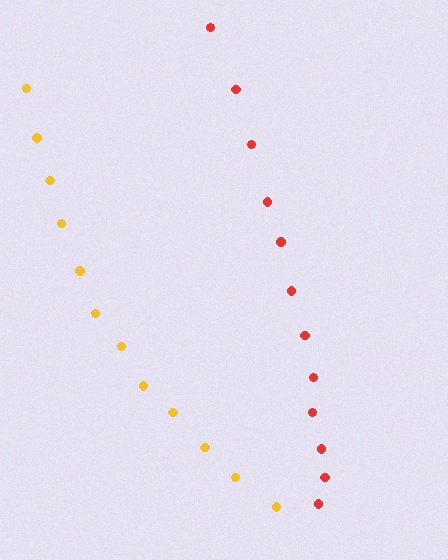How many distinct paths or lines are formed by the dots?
There are 2 distinct paths.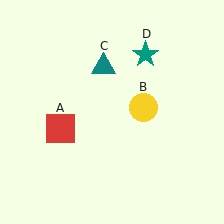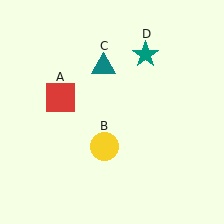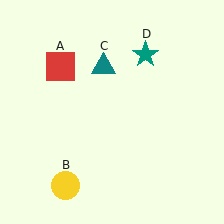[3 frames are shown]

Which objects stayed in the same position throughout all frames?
Teal triangle (object C) and teal star (object D) remained stationary.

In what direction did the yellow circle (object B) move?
The yellow circle (object B) moved down and to the left.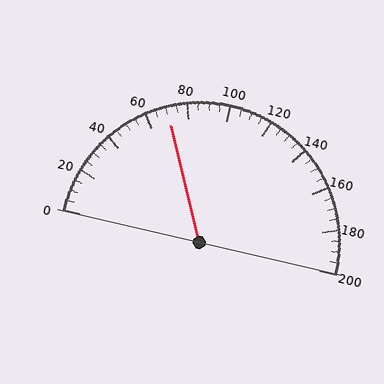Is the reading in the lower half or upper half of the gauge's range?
The reading is in the lower half of the range (0 to 200).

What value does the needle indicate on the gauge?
The needle indicates approximately 70.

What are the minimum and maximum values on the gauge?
The gauge ranges from 0 to 200.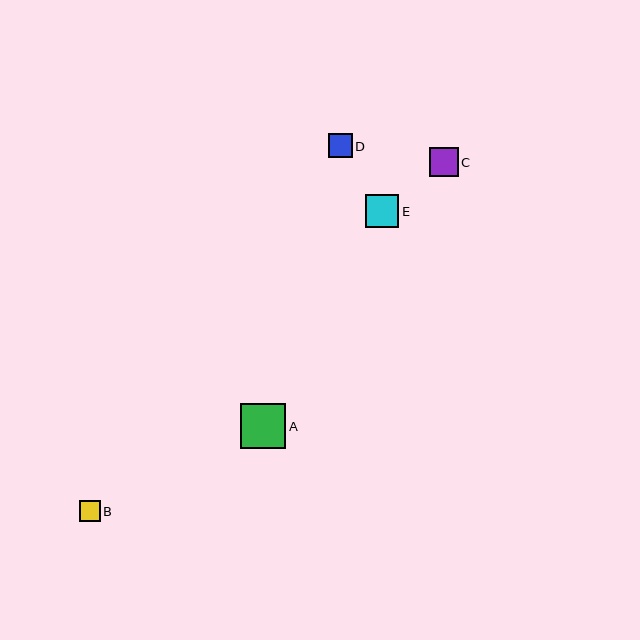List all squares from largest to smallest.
From largest to smallest: A, E, C, D, B.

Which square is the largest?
Square A is the largest with a size of approximately 45 pixels.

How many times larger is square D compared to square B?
Square D is approximately 1.2 times the size of square B.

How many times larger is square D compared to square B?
Square D is approximately 1.2 times the size of square B.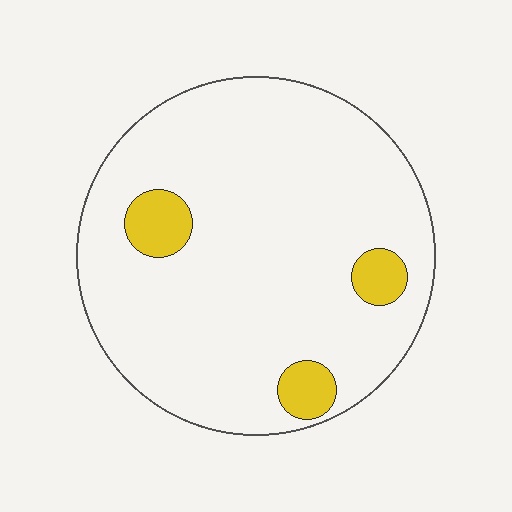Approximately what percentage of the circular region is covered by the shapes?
Approximately 10%.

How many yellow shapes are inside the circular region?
3.